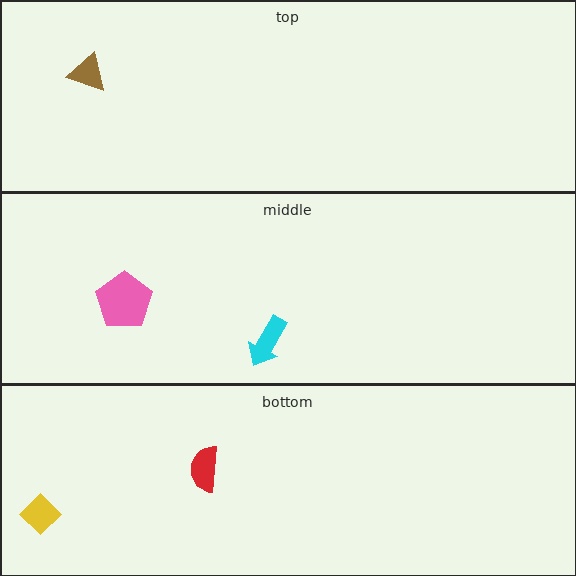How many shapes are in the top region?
1.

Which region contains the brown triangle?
The top region.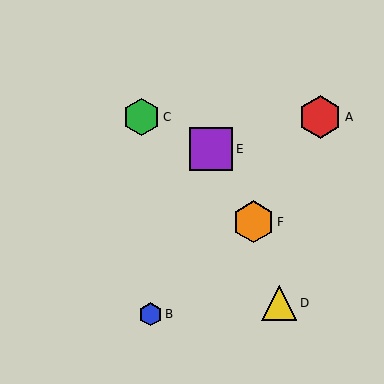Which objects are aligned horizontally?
Objects A, C are aligned horizontally.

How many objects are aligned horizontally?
2 objects (A, C) are aligned horizontally.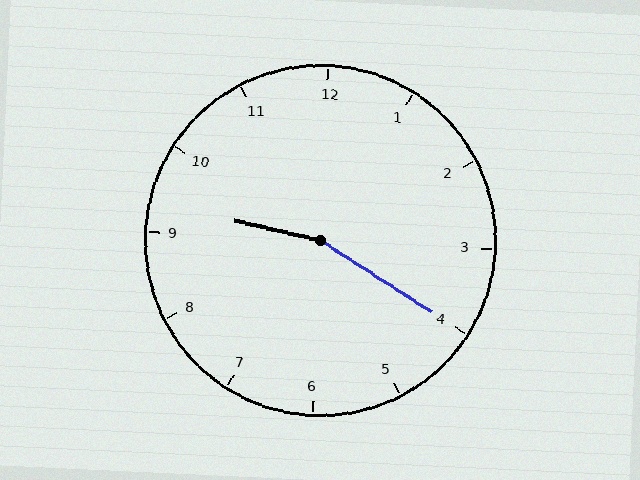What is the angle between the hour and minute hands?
Approximately 160 degrees.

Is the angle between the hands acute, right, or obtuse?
It is obtuse.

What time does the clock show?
9:20.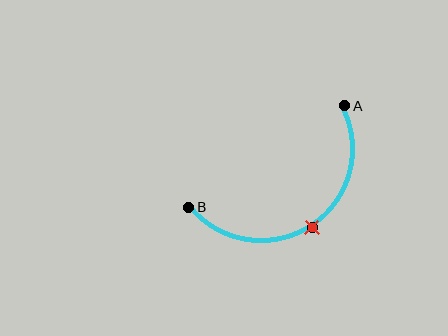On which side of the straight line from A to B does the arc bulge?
The arc bulges below the straight line connecting A and B.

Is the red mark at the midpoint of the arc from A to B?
Yes. The red mark lies on the arc at equal arc-length from both A and B — it is the arc midpoint.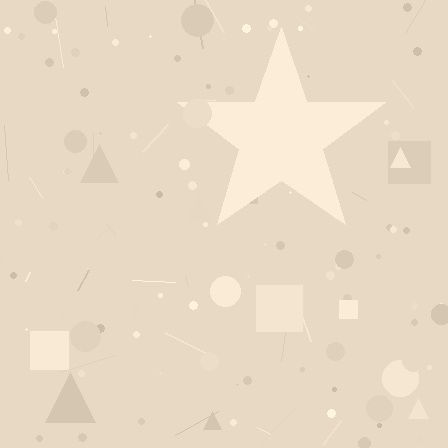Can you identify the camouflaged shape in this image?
The camouflaged shape is a star.